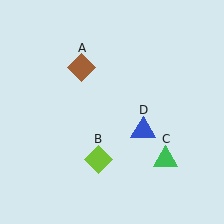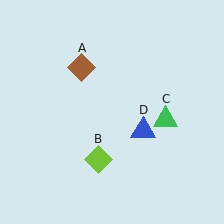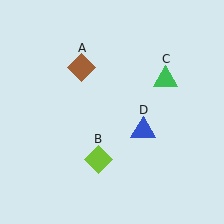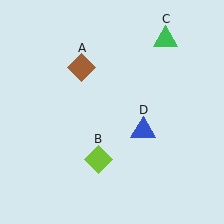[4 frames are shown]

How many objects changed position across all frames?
1 object changed position: green triangle (object C).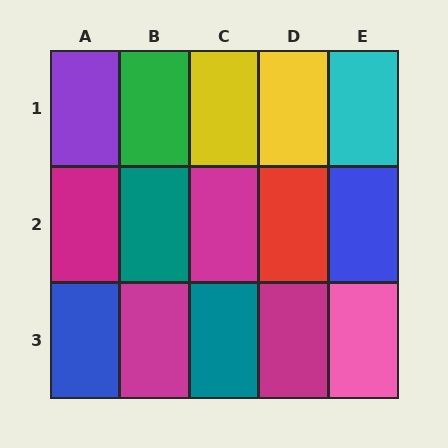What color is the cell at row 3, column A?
Blue.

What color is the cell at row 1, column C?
Yellow.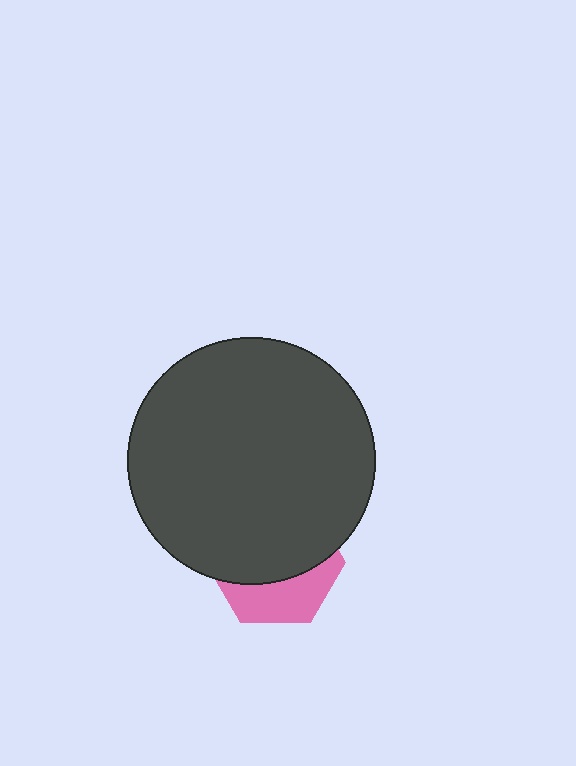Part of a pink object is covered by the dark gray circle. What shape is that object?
It is a hexagon.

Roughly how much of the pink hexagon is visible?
A small part of it is visible (roughly 36%).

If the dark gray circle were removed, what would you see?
You would see the complete pink hexagon.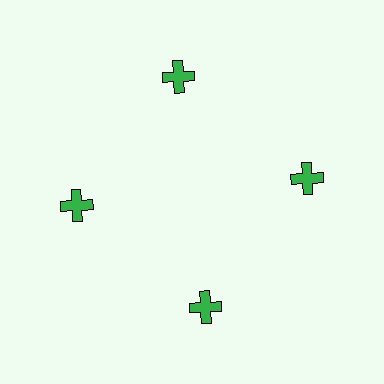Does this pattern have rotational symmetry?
Yes, this pattern has 4-fold rotational symmetry. It looks the same after rotating 90 degrees around the center.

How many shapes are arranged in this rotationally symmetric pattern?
There are 4 shapes, arranged in 4 groups of 1.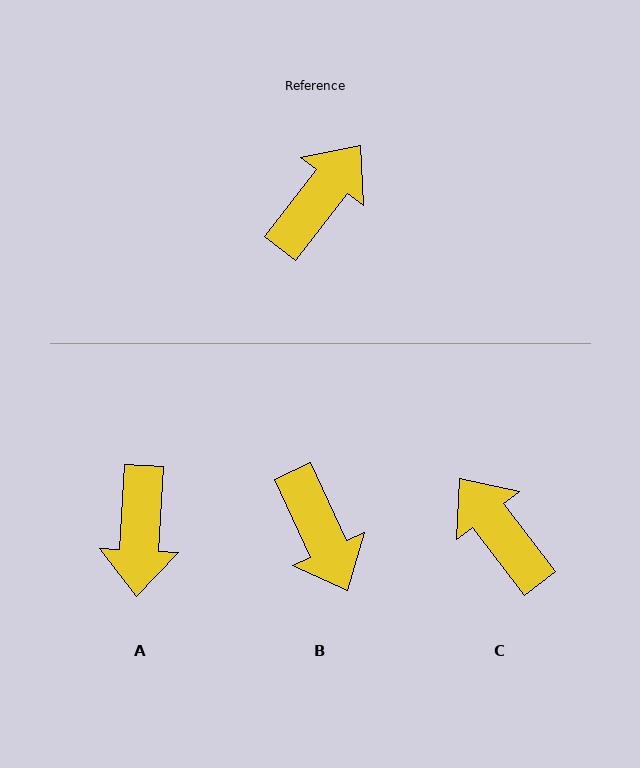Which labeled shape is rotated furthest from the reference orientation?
A, about 145 degrees away.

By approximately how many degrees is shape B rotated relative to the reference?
Approximately 118 degrees clockwise.